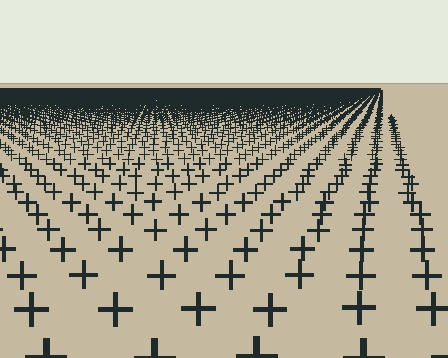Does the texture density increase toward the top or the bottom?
Density increases toward the top.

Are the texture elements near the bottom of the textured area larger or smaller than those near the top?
Larger. Near the bottom, elements are closer to the viewer and appear at a bigger on-screen size.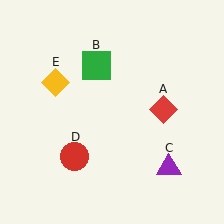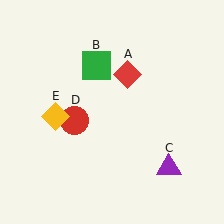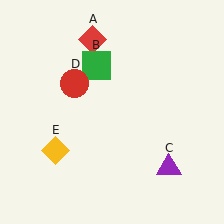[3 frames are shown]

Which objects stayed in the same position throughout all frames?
Green square (object B) and purple triangle (object C) remained stationary.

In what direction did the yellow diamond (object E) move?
The yellow diamond (object E) moved down.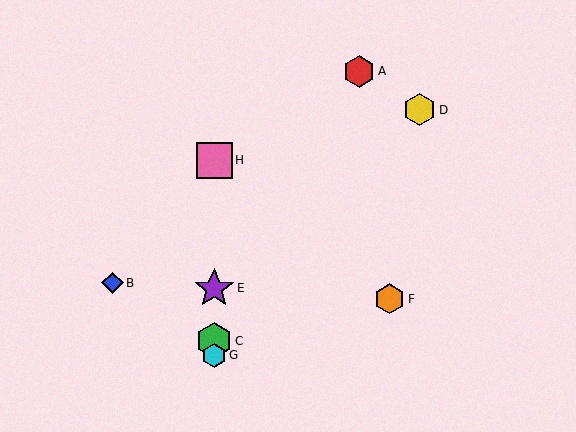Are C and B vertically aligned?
No, C is at x≈214 and B is at x≈112.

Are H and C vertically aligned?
Yes, both are at x≈214.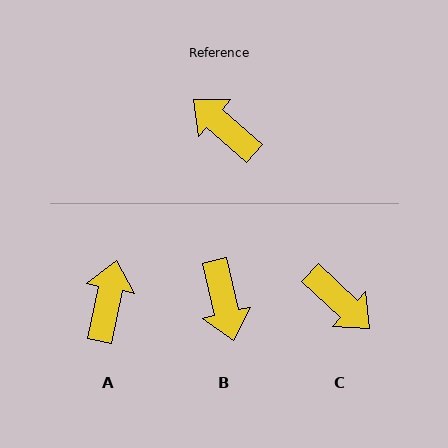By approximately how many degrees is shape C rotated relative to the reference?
Approximately 178 degrees counter-clockwise.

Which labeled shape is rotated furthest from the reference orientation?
C, about 178 degrees away.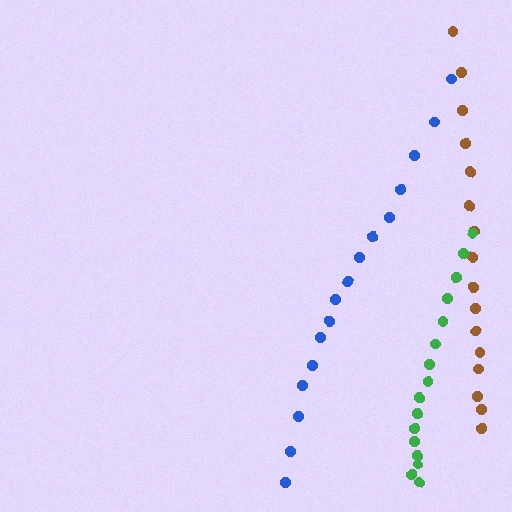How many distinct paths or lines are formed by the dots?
There are 3 distinct paths.